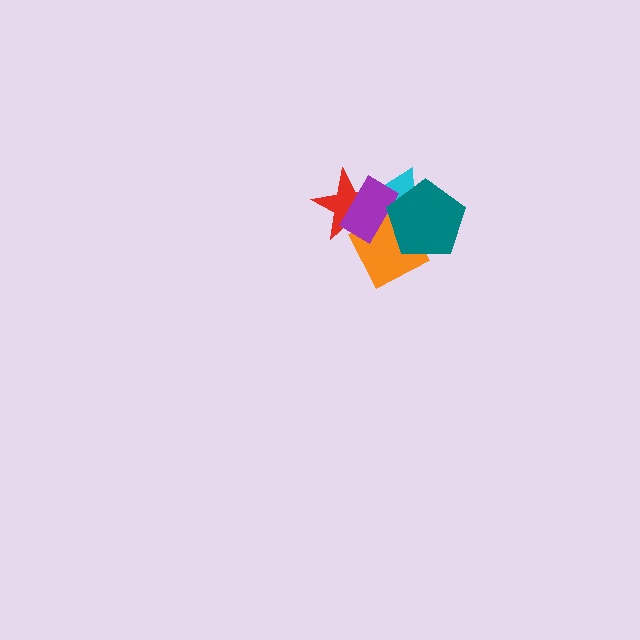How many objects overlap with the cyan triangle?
4 objects overlap with the cyan triangle.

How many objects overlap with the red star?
3 objects overlap with the red star.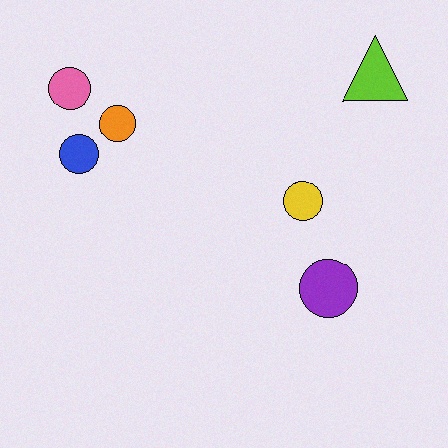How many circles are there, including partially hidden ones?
There are 5 circles.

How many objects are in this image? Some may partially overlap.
There are 6 objects.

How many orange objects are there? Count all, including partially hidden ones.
There is 1 orange object.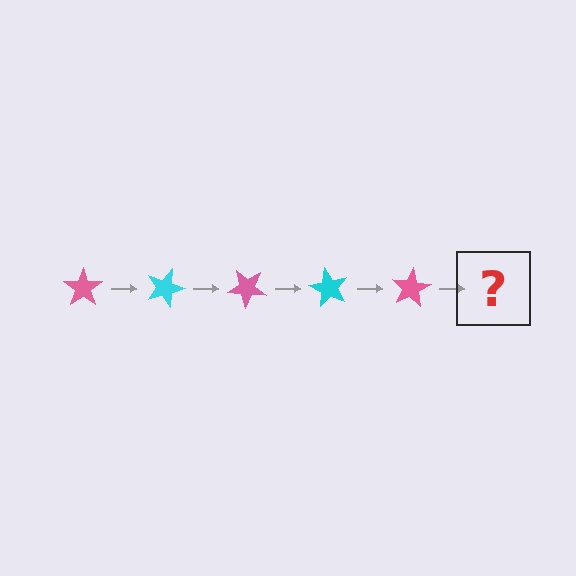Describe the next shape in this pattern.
It should be a cyan star, rotated 100 degrees from the start.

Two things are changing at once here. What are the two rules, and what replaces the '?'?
The two rules are that it rotates 20 degrees each step and the color cycles through pink and cyan. The '?' should be a cyan star, rotated 100 degrees from the start.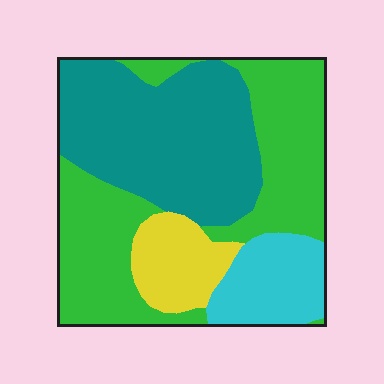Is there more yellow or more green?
Green.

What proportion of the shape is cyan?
Cyan takes up about one eighth (1/8) of the shape.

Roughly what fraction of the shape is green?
Green takes up about two fifths (2/5) of the shape.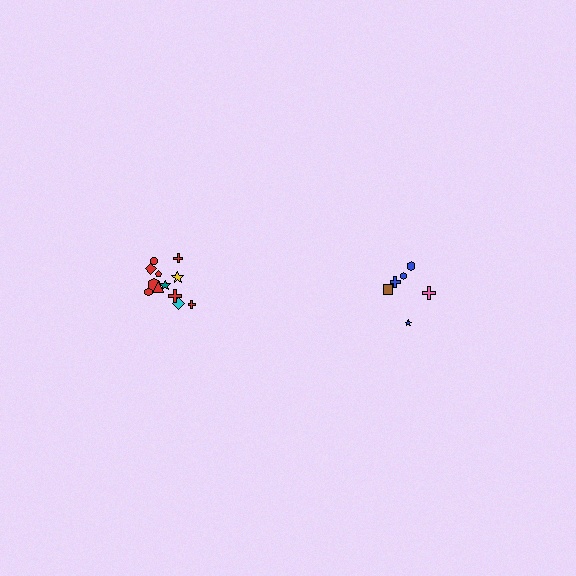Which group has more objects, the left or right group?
The left group.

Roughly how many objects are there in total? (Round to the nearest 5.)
Roughly 20 objects in total.